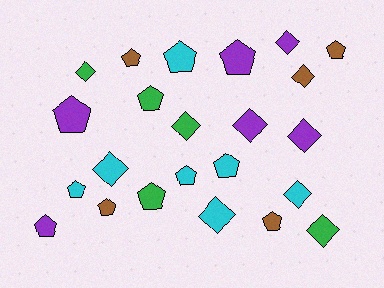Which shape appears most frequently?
Pentagon, with 13 objects.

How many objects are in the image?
There are 23 objects.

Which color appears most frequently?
Cyan, with 7 objects.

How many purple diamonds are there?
There are 3 purple diamonds.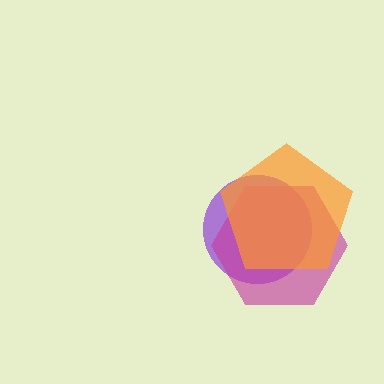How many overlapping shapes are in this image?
There are 3 overlapping shapes in the image.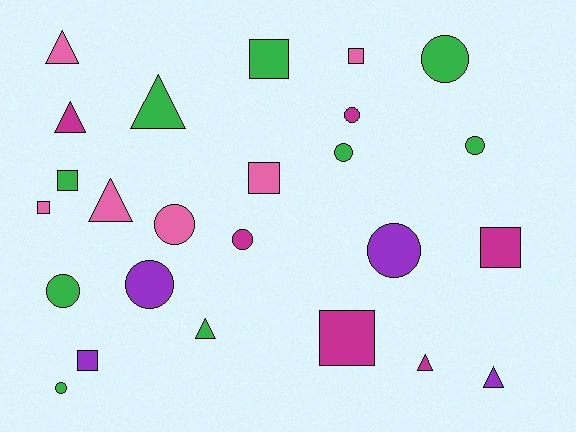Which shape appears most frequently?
Circle, with 10 objects.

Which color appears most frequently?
Green, with 9 objects.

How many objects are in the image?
There are 25 objects.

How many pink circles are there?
There is 1 pink circle.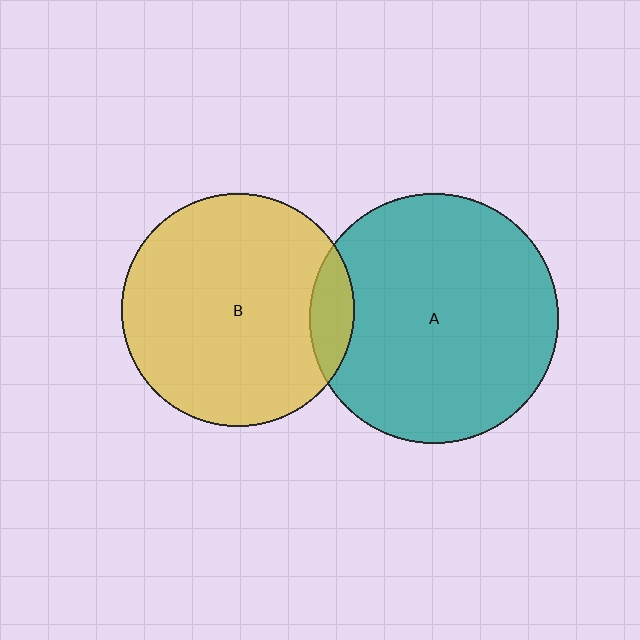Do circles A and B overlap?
Yes.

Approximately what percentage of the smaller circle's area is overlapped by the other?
Approximately 10%.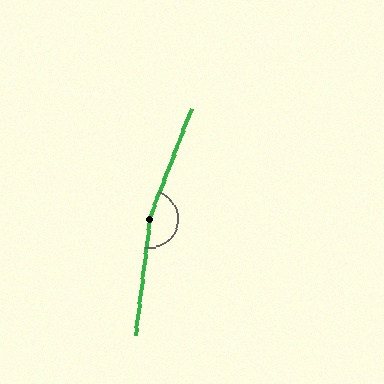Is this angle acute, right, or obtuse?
It is obtuse.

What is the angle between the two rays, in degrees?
Approximately 166 degrees.